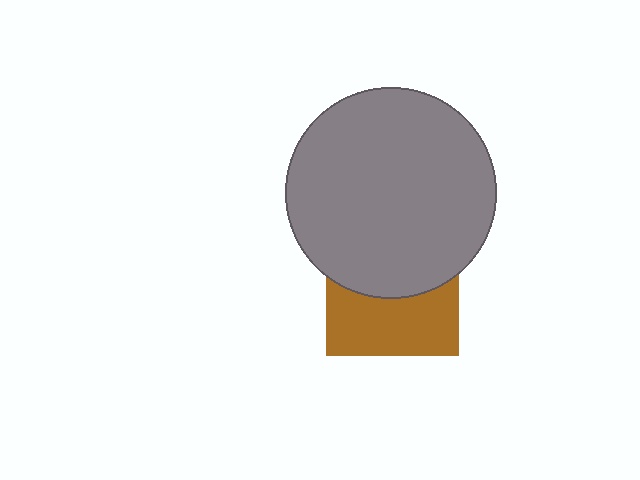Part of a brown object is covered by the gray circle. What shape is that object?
It is a square.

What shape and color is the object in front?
The object in front is a gray circle.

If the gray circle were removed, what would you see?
You would see the complete brown square.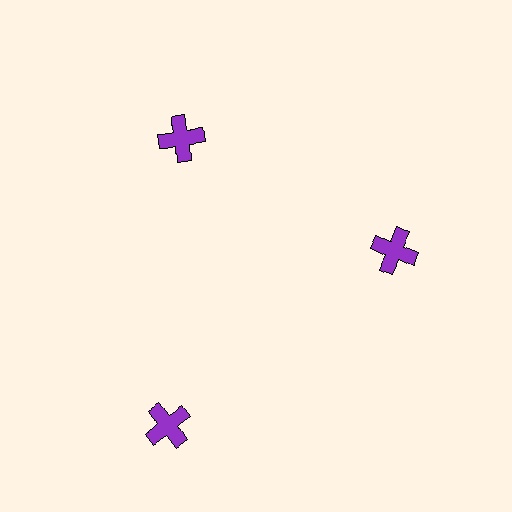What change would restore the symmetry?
The symmetry would be restored by moving it inward, back onto the ring so that all 3 crosses sit at equal angles and equal distance from the center.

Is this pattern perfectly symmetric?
No. The 3 purple crosses are arranged in a ring, but one element near the 7 o'clock position is pushed outward from the center, breaking the 3-fold rotational symmetry.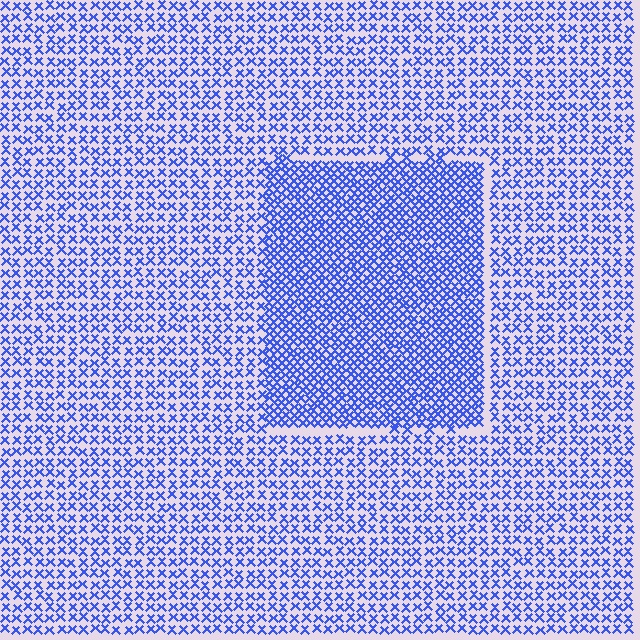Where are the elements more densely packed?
The elements are more densely packed inside the rectangle boundary.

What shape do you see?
I see a rectangle.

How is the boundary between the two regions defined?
The boundary is defined by a change in element density (approximately 1.9x ratio). All elements are the same color, size, and shape.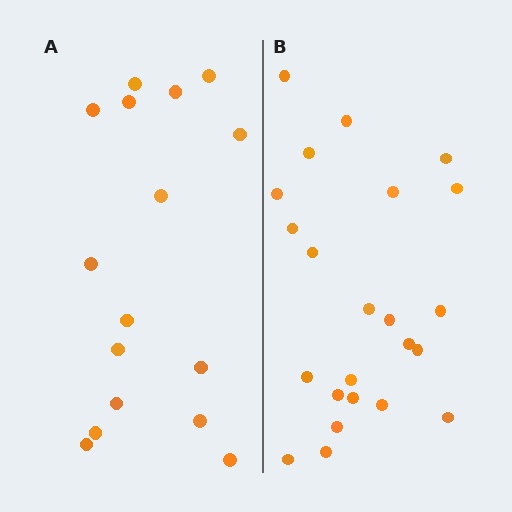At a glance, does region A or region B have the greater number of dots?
Region B (the right region) has more dots.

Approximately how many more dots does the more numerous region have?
Region B has roughly 8 or so more dots than region A.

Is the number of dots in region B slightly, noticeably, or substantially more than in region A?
Region B has noticeably more, but not dramatically so. The ratio is roughly 1.4 to 1.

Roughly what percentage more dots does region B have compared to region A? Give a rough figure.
About 45% more.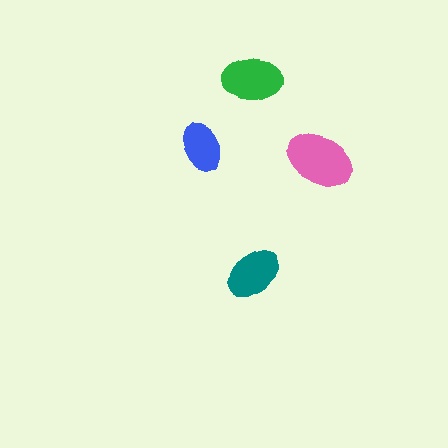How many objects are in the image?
There are 4 objects in the image.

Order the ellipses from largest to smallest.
the pink one, the green one, the teal one, the blue one.